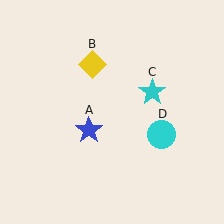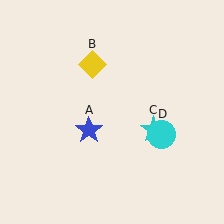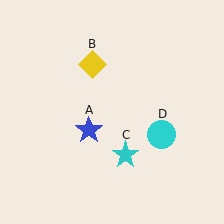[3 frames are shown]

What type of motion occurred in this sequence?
The cyan star (object C) rotated clockwise around the center of the scene.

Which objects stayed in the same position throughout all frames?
Blue star (object A) and yellow diamond (object B) and cyan circle (object D) remained stationary.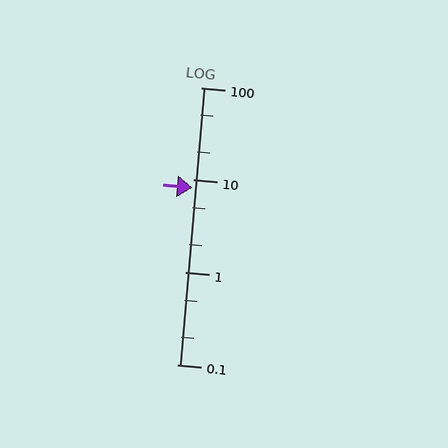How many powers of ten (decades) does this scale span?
The scale spans 3 decades, from 0.1 to 100.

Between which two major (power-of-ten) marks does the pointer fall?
The pointer is between 1 and 10.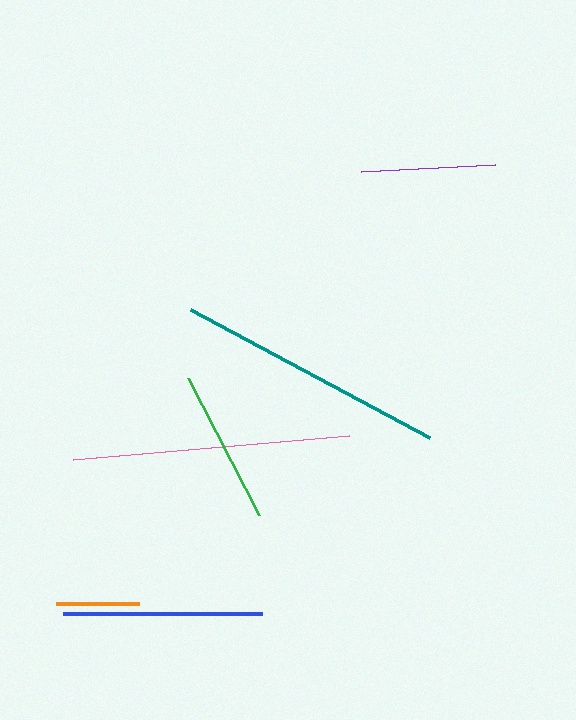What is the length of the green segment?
The green segment is approximately 154 pixels long.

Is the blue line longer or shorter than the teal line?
The teal line is longer than the blue line.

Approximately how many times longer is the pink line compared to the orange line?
The pink line is approximately 3.4 times the length of the orange line.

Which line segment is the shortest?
The orange line is the shortest at approximately 83 pixels.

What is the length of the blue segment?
The blue segment is approximately 199 pixels long.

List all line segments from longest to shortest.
From longest to shortest: pink, teal, blue, green, purple, orange.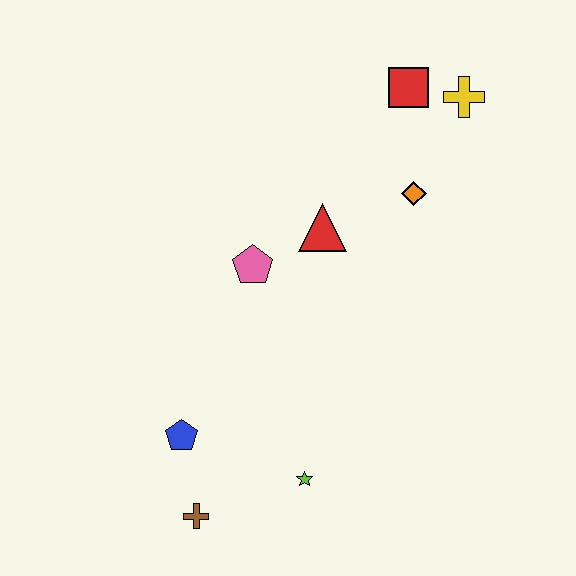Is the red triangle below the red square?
Yes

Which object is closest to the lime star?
The brown cross is closest to the lime star.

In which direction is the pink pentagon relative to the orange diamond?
The pink pentagon is to the left of the orange diamond.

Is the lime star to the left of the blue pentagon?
No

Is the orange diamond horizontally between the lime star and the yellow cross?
Yes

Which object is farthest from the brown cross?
The yellow cross is farthest from the brown cross.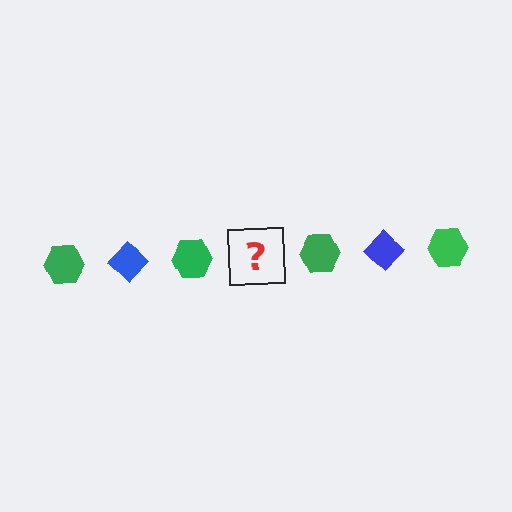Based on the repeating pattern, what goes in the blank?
The blank should be a blue diamond.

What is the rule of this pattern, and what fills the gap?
The rule is that the pattern alternates between green hexagon and blue diamond. The gap should be filled with a blue diamond.